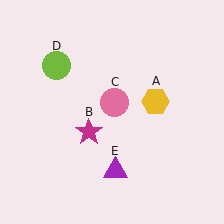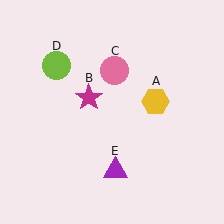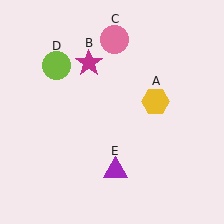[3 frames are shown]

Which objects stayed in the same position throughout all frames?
Yellow hexagon (object A) and lime circle (object D) and purple triangle (object E) remained stationary.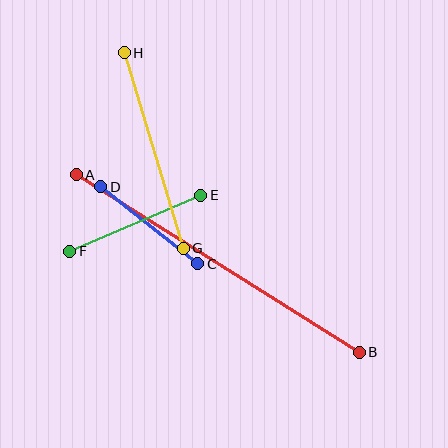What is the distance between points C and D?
The distance is approximately 124 pixels.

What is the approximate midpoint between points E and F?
The midpoint is at approximately (135, 223) pixels.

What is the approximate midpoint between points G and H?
The midpoint is at approximately (154, 150) pixels.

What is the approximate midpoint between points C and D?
The midpoint is at approximately (149, 225) pixels.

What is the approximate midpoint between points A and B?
The midpoint is at approximately (218, 263) pixels.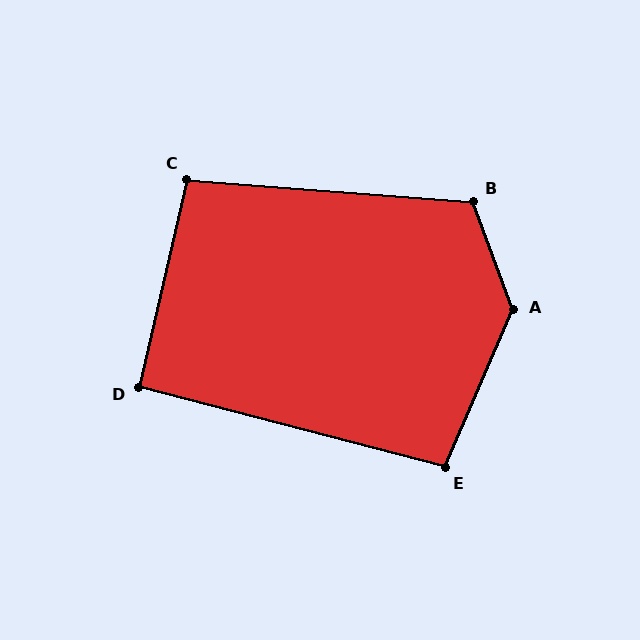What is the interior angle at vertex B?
Approximately 115 degrees (obtuse).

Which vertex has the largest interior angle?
A, at approximately 136 degrees.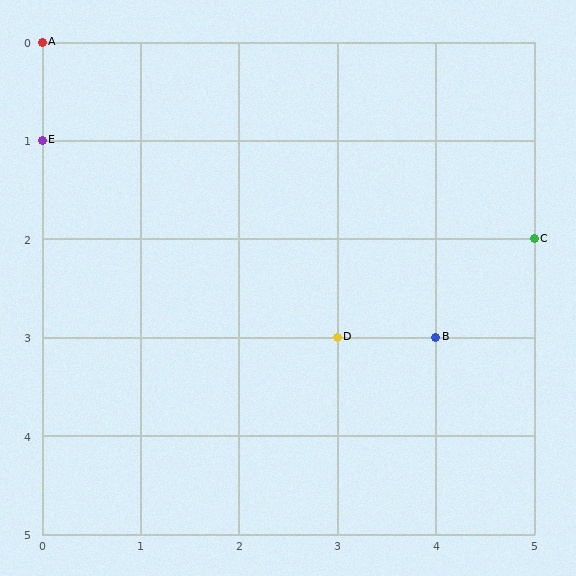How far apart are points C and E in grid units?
Points C and E are 5 columns and 1 row apart (about 5.1 grid units diagonally).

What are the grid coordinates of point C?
Point C is at grid coordinates (5, 2).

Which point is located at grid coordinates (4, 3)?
Point B is at (4, 3).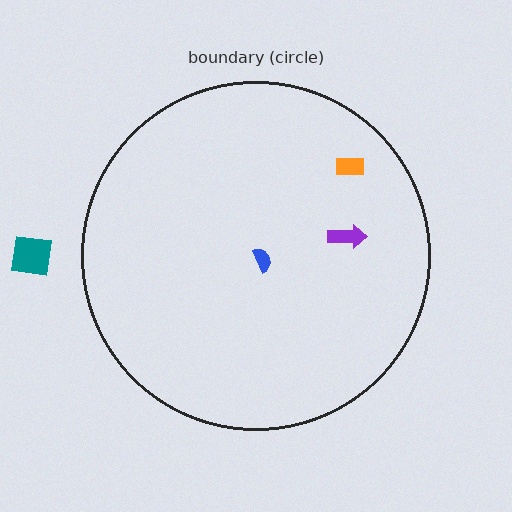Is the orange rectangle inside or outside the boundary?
Inside.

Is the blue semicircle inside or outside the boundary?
Inside.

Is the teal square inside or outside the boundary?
Outside.